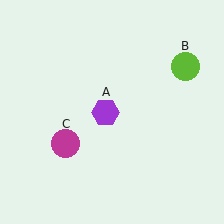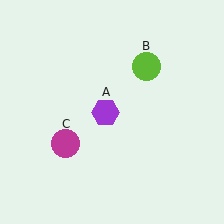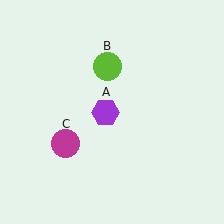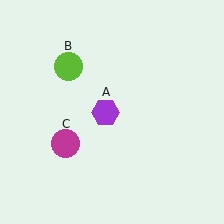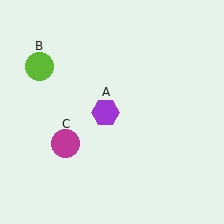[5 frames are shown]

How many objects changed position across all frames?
1 object changed position: lime circle (object B).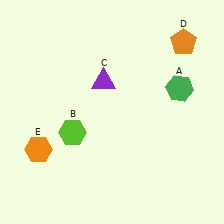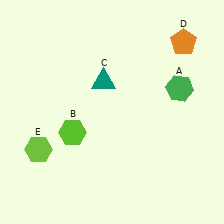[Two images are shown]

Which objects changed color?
C changed from purple to teal. E changed from orange to lime.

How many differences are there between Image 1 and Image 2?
There are 2 differences between the two images.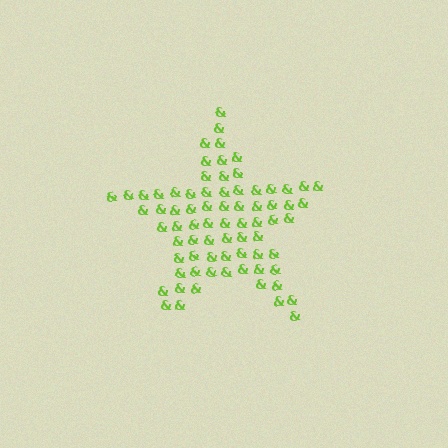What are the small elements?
The small elements are ampersands.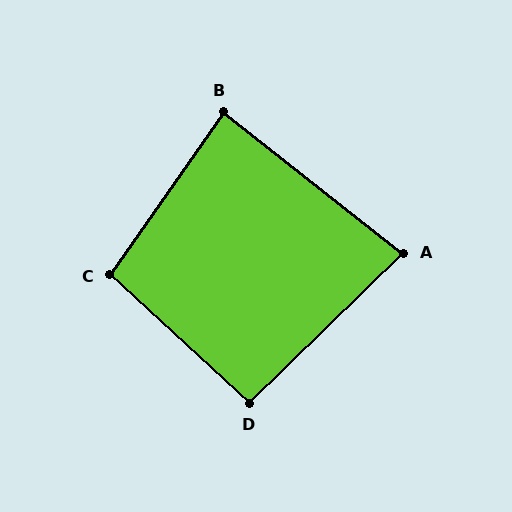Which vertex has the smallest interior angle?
A, at approximately 82 degrees.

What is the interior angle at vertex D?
Approximately 93 degrees (approximately right).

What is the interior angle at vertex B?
Approximately 87 degrees (approximately right).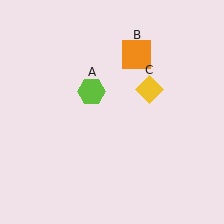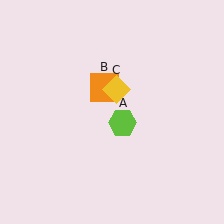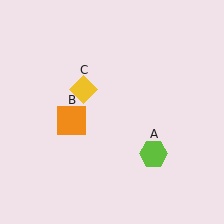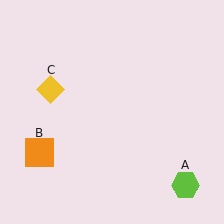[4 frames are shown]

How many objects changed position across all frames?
3 objects changed position: lime hexagon (object A), orange square (object B), yellow diamond (object C).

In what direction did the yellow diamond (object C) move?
The yellow diamond (object C) moved left.